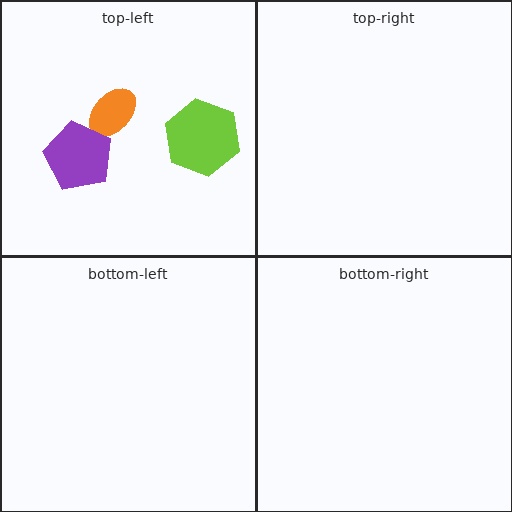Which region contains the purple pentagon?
The top-left region.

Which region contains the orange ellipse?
The top-left region.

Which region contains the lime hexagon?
The top-left region.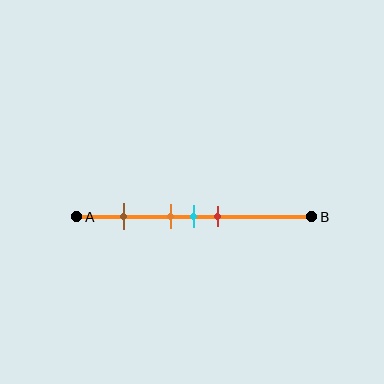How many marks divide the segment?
There are 4 marks dividing the segment.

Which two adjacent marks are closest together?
The orange and cyan marks are the closest adjacent pair.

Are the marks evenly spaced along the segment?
No, the marks are not evenly spaced.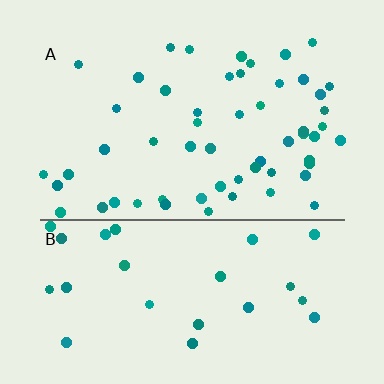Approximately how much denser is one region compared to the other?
Approximately 2.0× — region A over region B.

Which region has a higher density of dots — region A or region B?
A (the top).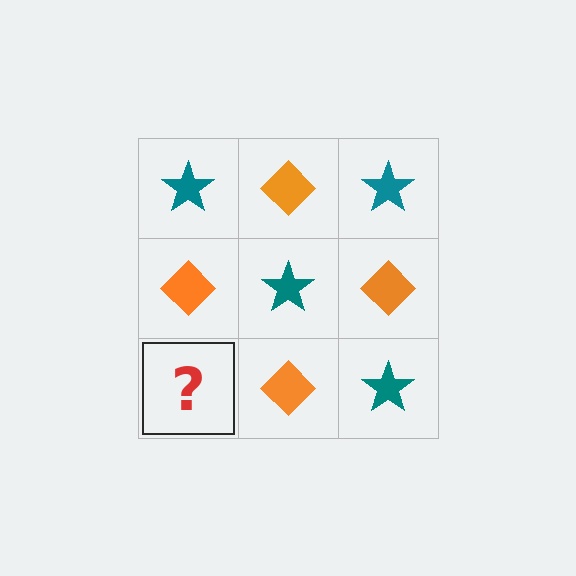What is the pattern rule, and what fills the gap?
The rule is that it alternates teal star and orange diamond in a checkerboard pattern. The gap should be filled with a teal star.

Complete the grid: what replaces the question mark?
The question mark should be replaced with a teal star.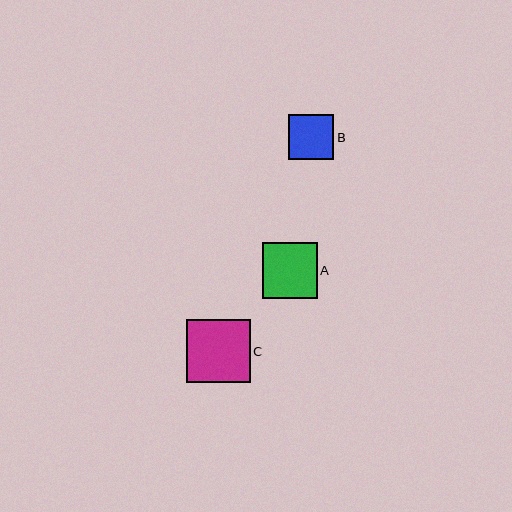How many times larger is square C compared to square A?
Square C is approximately 1.1 times the size of square A.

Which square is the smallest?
Square B is the smallest with a size of approximately 46 pixels.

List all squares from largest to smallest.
From largest to smallest: C, A, B.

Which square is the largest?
Square C is the largest with a size of approximately 63 pixels.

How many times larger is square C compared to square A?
Square C is approximately 1.1 times the size of square A.